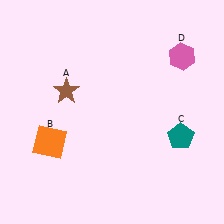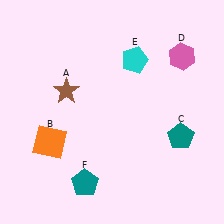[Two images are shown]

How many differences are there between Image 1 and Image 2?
There are 2 differences between the two images.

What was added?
A cyan pentagon (E), a teal pentagon (F) were added in Image 2.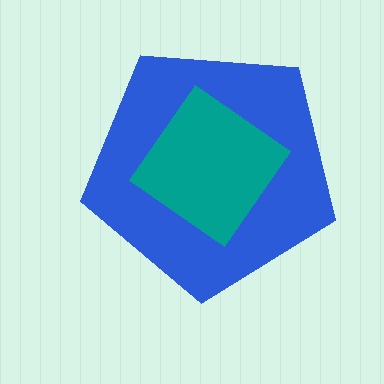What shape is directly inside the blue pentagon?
The teal diamond.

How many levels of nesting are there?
2.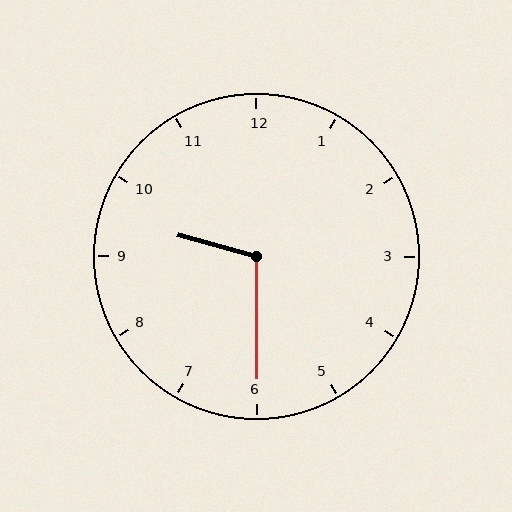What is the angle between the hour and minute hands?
Approximately 105 degrees.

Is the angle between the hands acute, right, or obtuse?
It is obtuse.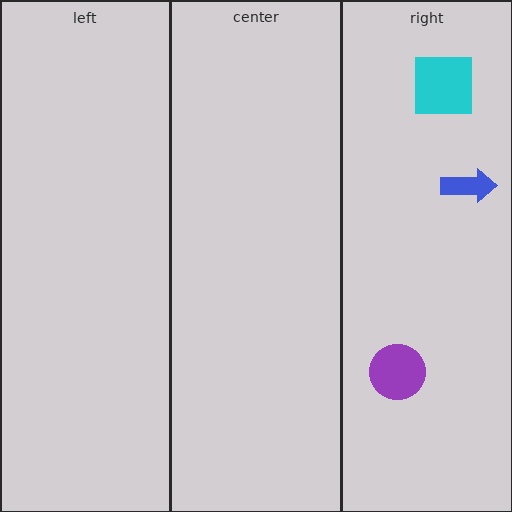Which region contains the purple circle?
The right region.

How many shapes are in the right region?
3.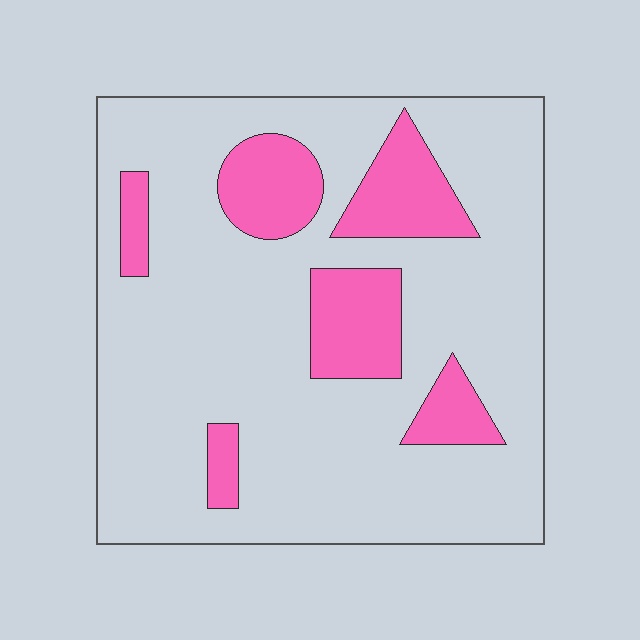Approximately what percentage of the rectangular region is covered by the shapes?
Approximately 20%.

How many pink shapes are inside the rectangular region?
6.